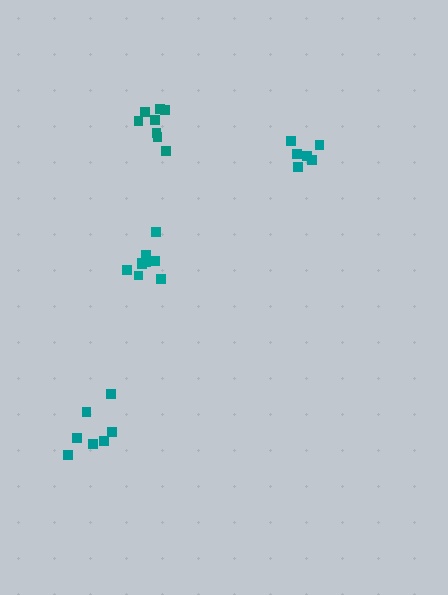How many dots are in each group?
Group 1: 6 dots, Group 2: 8 dots, Group 3: 7 dots, Group 4: 10 dots (31 total).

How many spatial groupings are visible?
There are 4 spatial groupings.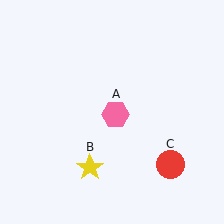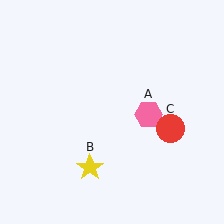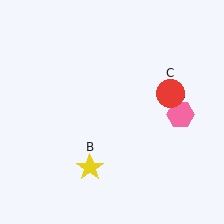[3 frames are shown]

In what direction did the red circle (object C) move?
The red circle (object C) moved up.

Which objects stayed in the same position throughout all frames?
Yellow star (object B) remained stationary.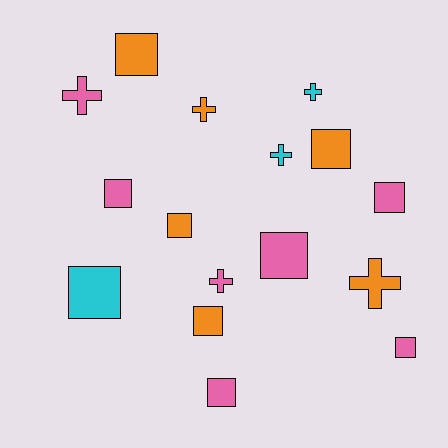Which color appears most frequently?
Pink, with 7 objects.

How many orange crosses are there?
There are 2 orange crosses.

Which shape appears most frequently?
Square, with 10 objects.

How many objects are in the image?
There are 16 objects.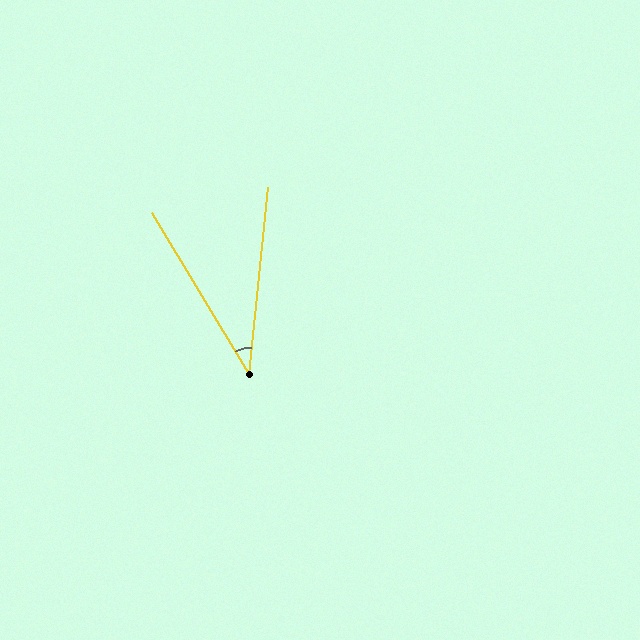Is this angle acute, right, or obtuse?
It is acute.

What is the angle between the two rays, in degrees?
Approximately 37 degrees.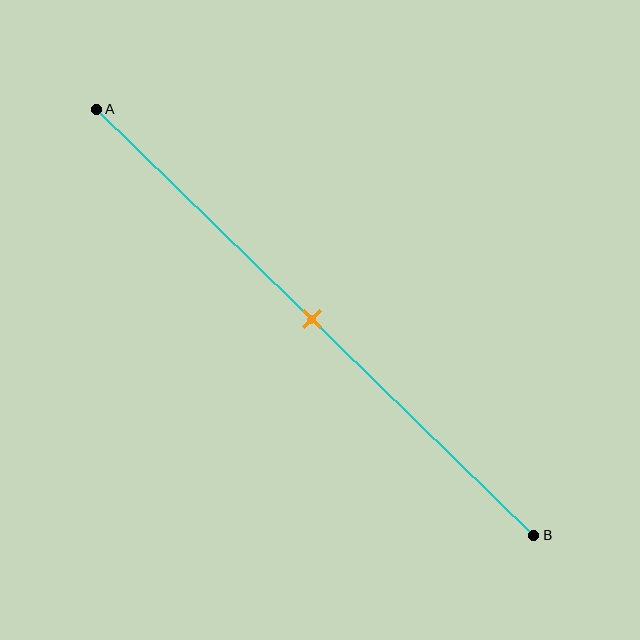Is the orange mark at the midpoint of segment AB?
Yes, the mark is approximately at the midpoint.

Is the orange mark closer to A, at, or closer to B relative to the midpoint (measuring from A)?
The orange mark is approximately at the midpoint of segment AB.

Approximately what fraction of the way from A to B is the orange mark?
The orange mark is approximately 50% of the way from A to B.